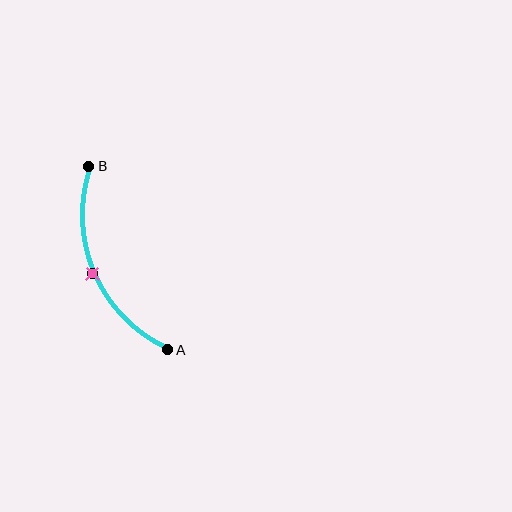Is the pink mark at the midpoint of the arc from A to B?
Yes. The pink mark lies on the arc at equal arc-length from both A and B — it is the arc midpoint.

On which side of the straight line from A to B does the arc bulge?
The arc bulges to the left of the straight line connecting A and B.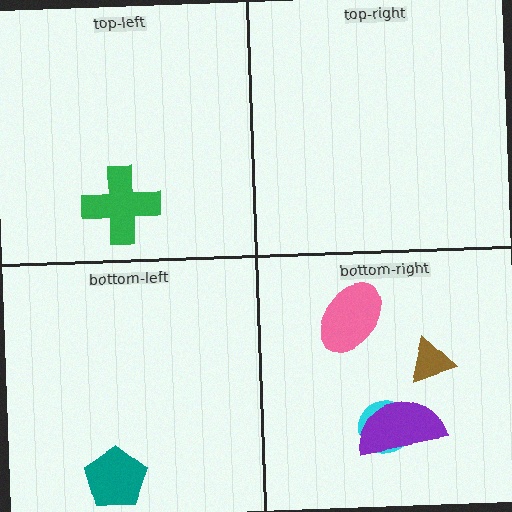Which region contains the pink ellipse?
The bottom-right region.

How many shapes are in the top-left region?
1.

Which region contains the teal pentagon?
The bottom-left region.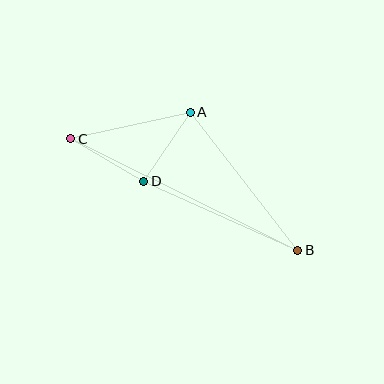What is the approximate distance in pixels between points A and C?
The distance between A and C is approximately 123 pixels.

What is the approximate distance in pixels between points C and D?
The distance between C and D is approximately 85 pixels.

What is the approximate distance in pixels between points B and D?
The distance between B and D is approximately 169 pixels.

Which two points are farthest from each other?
Points B and C are farthest from each other.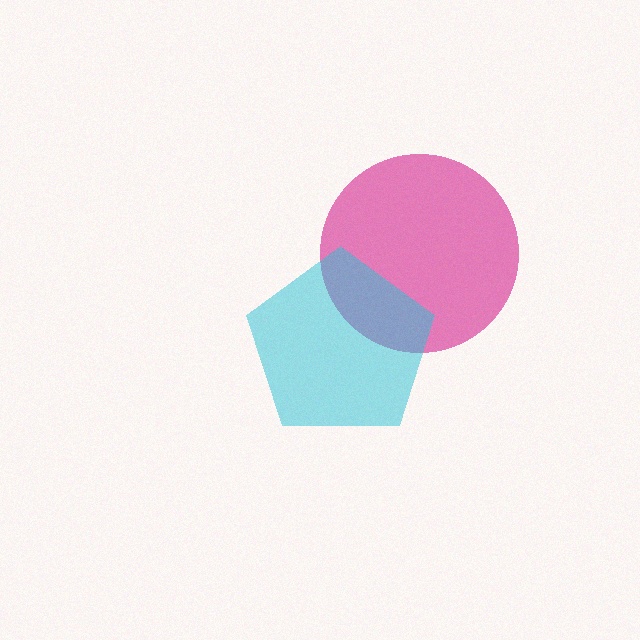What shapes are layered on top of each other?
The layered shapes are: a magenta circle, a cyan pentagon.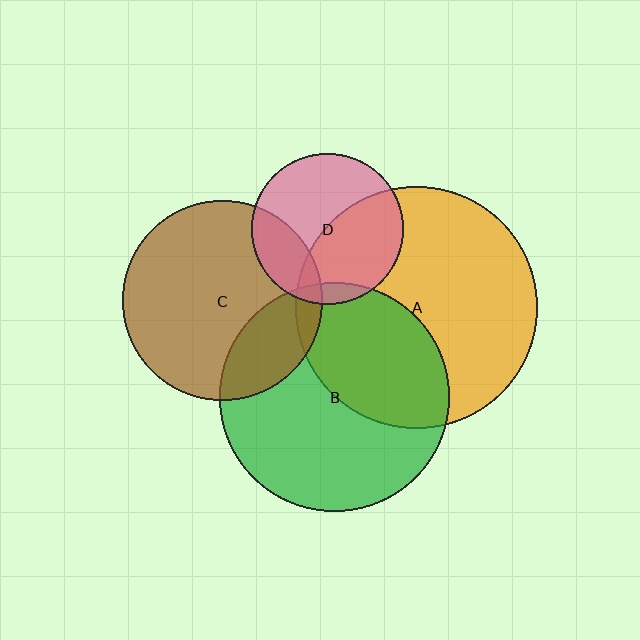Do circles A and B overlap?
Yes.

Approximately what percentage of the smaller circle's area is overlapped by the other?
Approximately 40%.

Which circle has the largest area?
Circle A (orange).